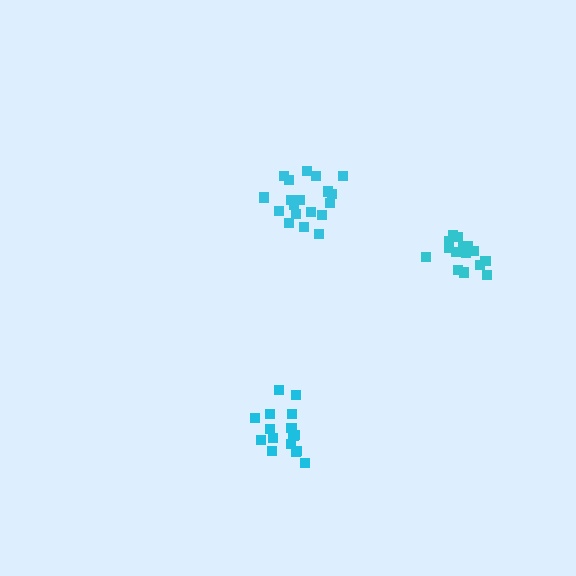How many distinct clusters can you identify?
There are 3 distinct clusters.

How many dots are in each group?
Group 1: 19 dots, Group 2: 15 dots, Group 3: 16 dots (50 total).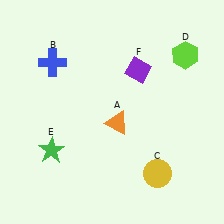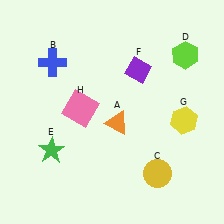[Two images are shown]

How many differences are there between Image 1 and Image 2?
There are 2 differences between the two images.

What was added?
A yellow hexagon (G), a pink square (H) were added in Image 2.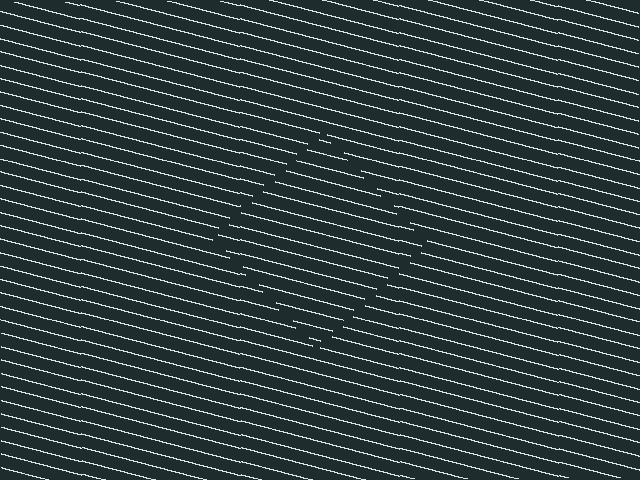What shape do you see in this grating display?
An illusory square. The interior of the shape contains the same grating, shifted by half a period — the contour is defined by the phase discontinuity where line-ends from the inner and outer gratings abut.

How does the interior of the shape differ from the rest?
The interior of the shape contains the same grating, shifted by half a period — the contour is defined by the phase discontinuity where line-ends from the inner and outer gratings abut.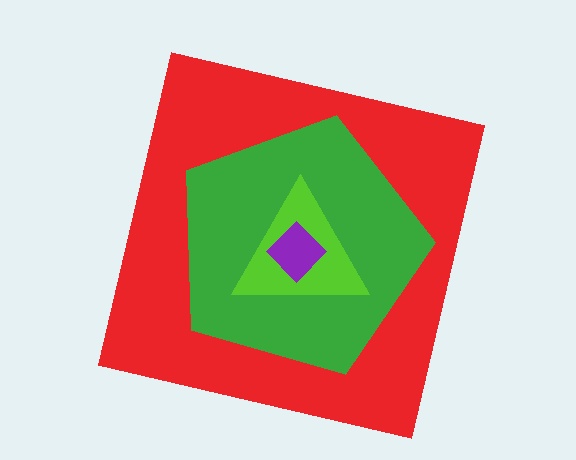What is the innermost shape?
The purple diamond.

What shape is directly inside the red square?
The green pentagon.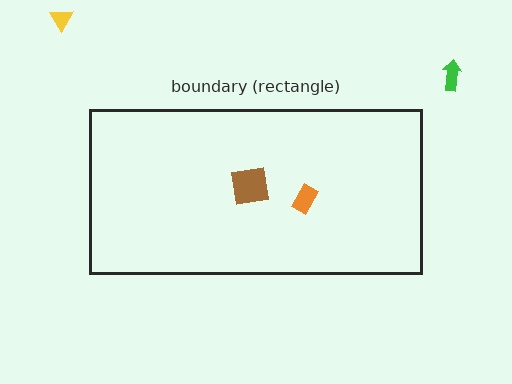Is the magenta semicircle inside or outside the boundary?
Inside.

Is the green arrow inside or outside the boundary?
Outside.